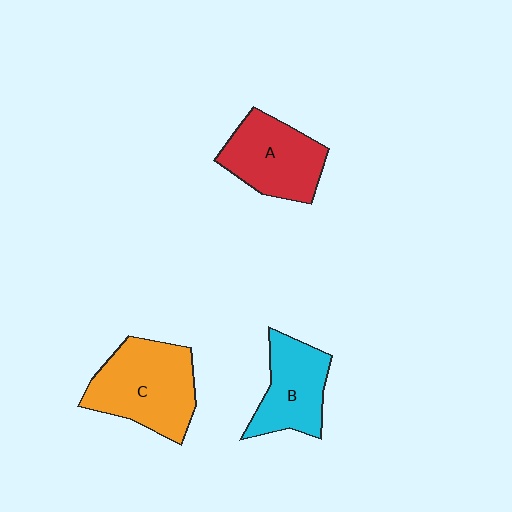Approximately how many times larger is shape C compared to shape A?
Approximately 1.2 times.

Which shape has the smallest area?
Shape B (cyan).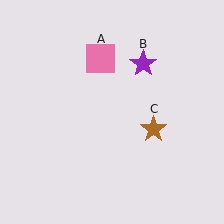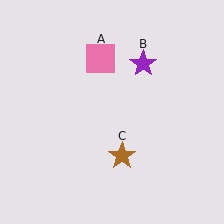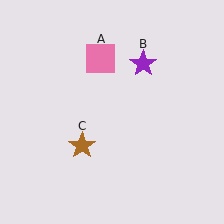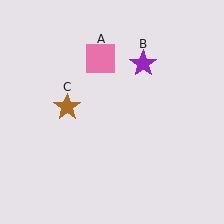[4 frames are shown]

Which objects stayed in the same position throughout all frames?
Pink square (object A) and purple star (object B) remained stationary.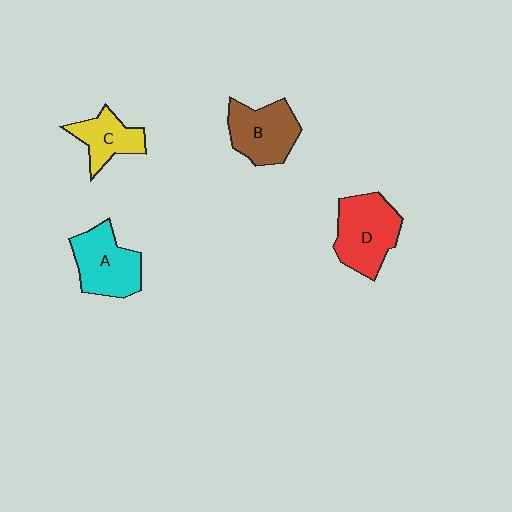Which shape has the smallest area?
Shape C (yellow).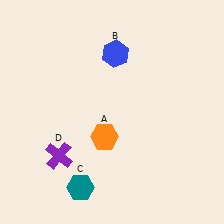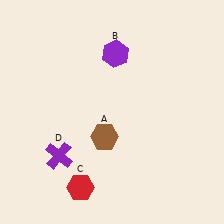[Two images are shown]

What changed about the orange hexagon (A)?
In Image 1, A is orange. In Image 2, it changed to brown.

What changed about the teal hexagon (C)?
In Image 1, C is teal. In Image 2, it changed to red.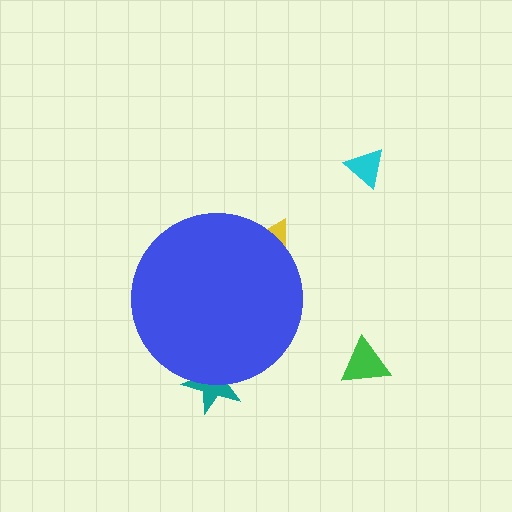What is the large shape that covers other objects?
A blue circle.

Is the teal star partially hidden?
Yes, the teal star is partially hidden behind the blue circle.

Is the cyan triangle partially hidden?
No, the cyan triangle is fully visible.